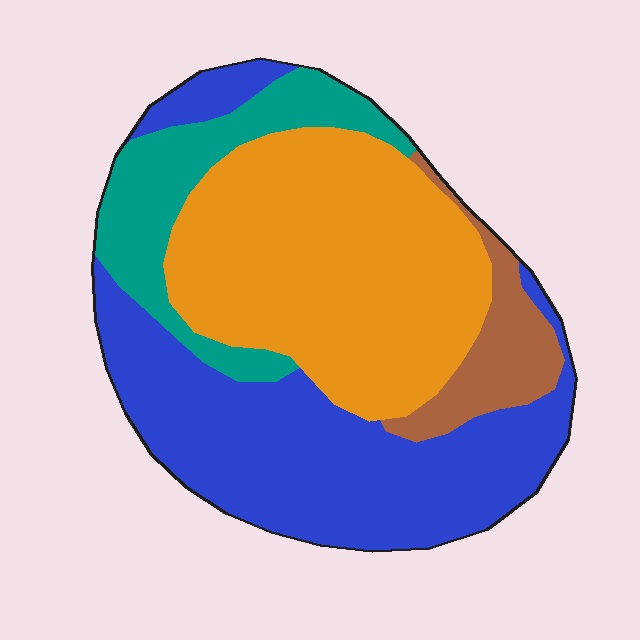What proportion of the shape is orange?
Orange takes up about three eighths (3/8) of the shape.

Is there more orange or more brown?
Orange.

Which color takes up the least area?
Brown, at roughly 10%.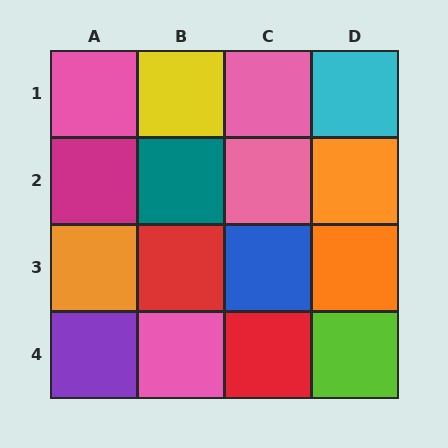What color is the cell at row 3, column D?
Orange.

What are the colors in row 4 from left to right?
Purple, pink, red, lime.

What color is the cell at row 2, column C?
Pink.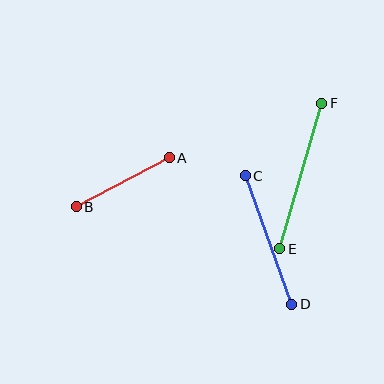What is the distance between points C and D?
The distance is approximately 137 pixels.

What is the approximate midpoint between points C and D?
The midpoint is at approximately (268, 240) pixels.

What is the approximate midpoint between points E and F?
The midpoint is at approximately (301, 176) pixels.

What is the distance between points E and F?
The distance is approximately 152 pixels.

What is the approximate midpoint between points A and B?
The midpoint is at approximately (123, 182) pixels.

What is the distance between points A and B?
The distance is approximately 105 pixels.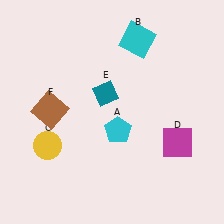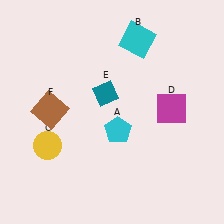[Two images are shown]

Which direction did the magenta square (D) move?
The magenta square (D) moved up.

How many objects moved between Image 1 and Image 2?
1 object moved between the two images.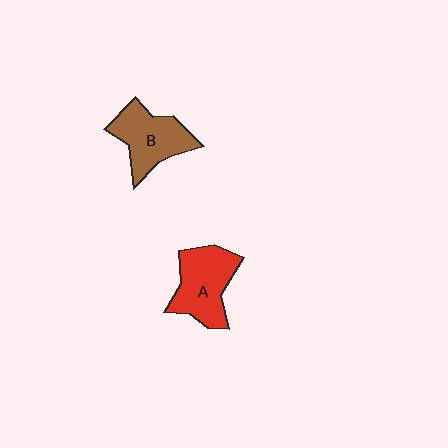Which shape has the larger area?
Shape A (red).